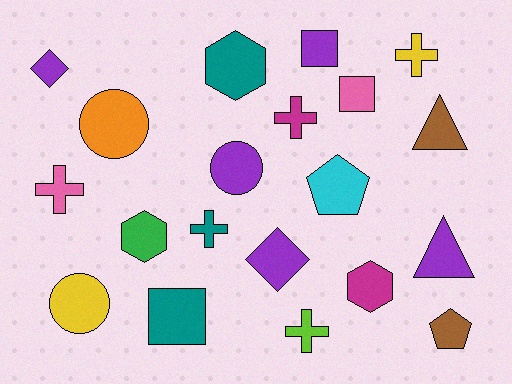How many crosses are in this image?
There are 5 crosses.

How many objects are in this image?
There are 20 objects.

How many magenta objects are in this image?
There are 2 magenta objects.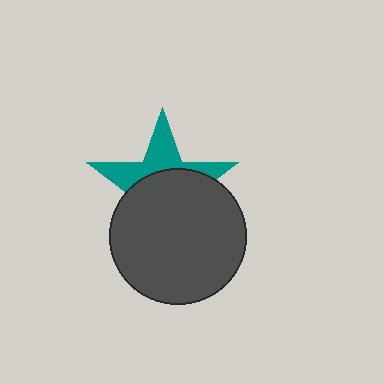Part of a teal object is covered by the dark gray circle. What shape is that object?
It is a star.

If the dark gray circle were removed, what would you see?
You would see the complete teal star.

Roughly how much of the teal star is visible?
A small part of it is visible (roughly 39%).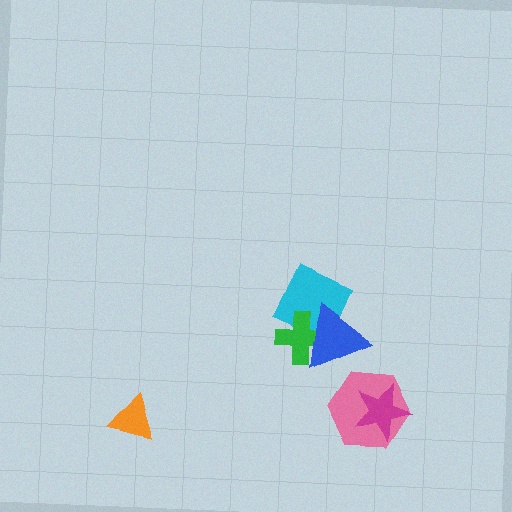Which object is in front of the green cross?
The blue triangle is in front of the green cross.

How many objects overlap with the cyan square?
2 objects overlap with the cyan square.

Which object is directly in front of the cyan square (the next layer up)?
The green cross is directly in front of the cyan square.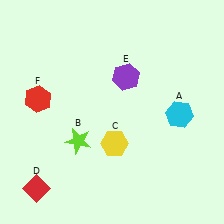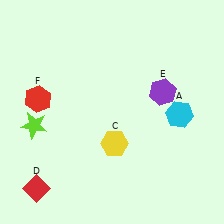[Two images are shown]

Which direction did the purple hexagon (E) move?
The purple hexagon (E) moved right.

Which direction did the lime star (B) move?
The lime star (B) moved left.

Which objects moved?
The objects that moved are: the lime star (B), the purple hexagon (E).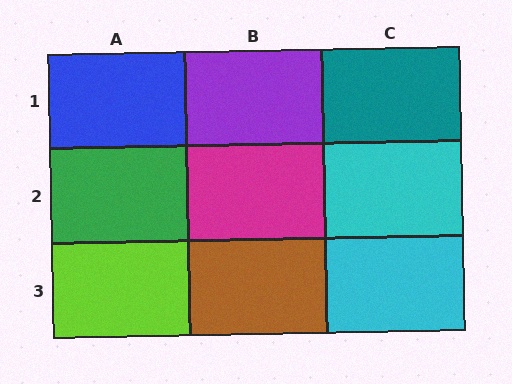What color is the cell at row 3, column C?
Cyan.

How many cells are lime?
1 cell is lime.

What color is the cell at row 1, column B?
Purple.